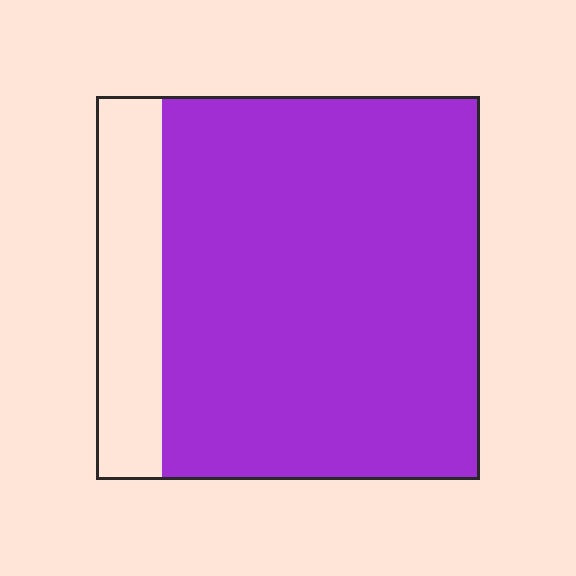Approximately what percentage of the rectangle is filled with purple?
Approximately 85%.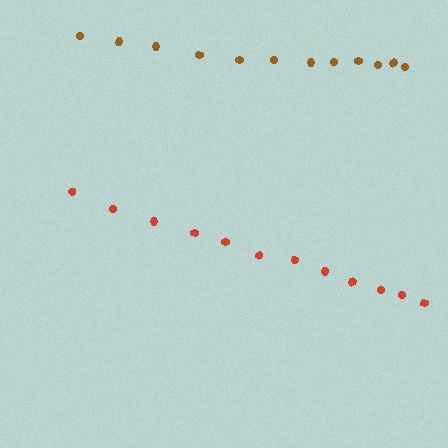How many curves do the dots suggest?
There are 2 distinct paths.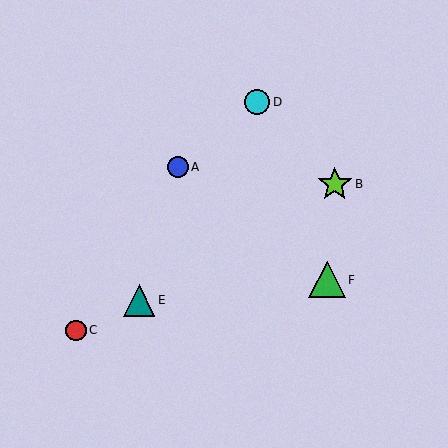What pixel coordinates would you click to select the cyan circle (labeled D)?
Click at (257, 102) to select the cyan circle D.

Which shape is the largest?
The green triangle (labeled F) is the largest.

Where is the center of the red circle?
The center of the red circle is at (76, 330).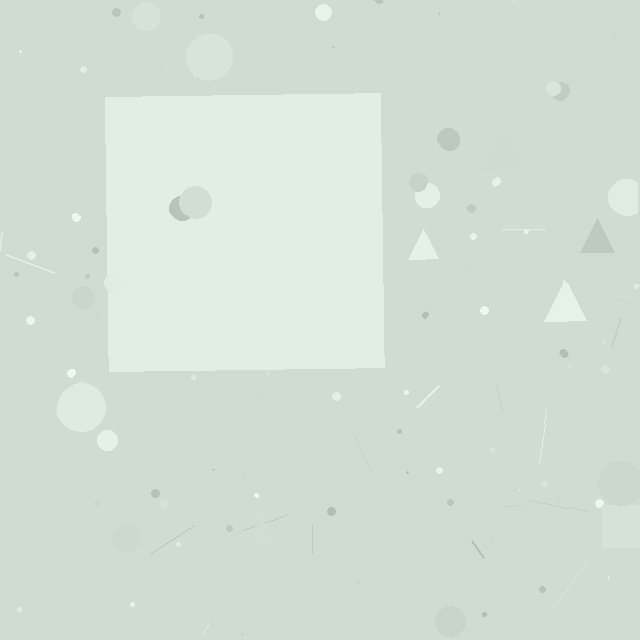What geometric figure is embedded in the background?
A square is embedded in the background.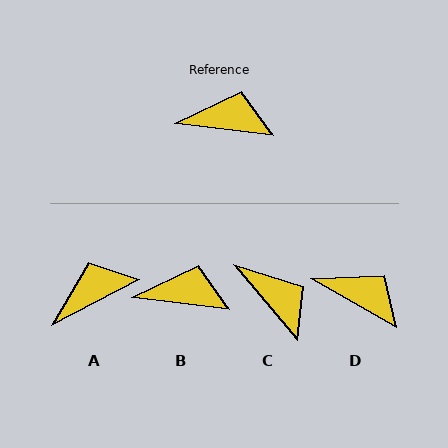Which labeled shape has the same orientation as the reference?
B.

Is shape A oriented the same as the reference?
No, it is off by about 35 degrees.